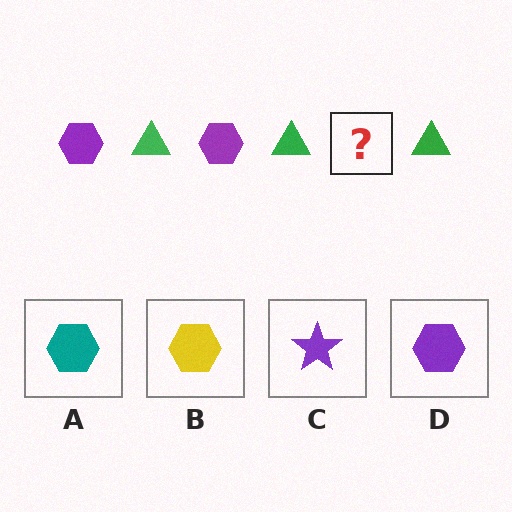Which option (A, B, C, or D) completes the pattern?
D.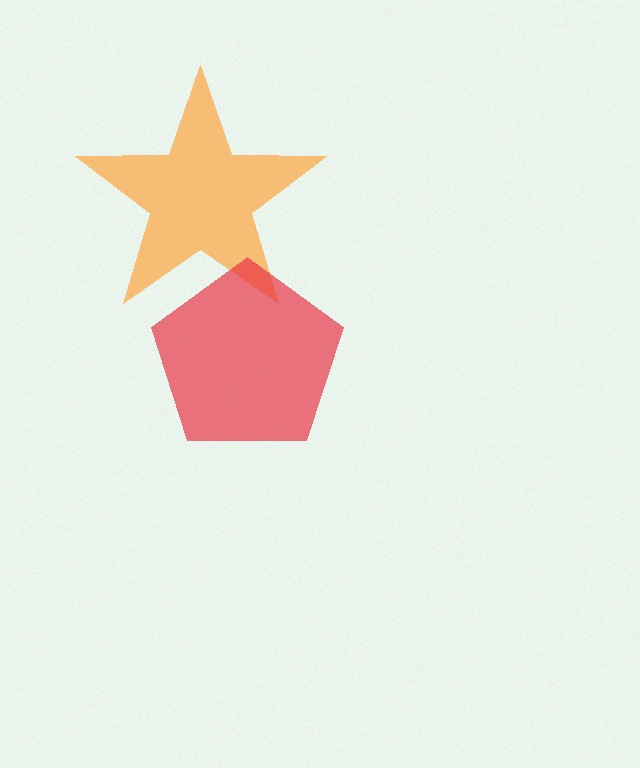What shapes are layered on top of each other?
The layered shapes are: an orange star, a red pentagon.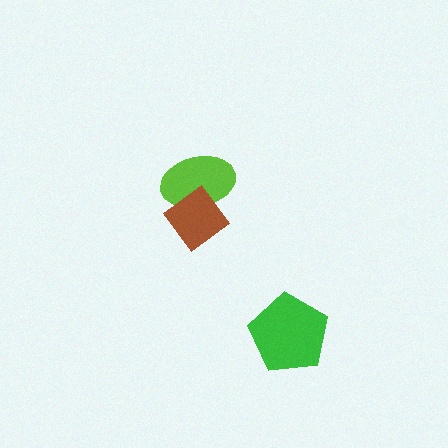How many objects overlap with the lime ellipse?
1 object overlaps with the lime ellipse.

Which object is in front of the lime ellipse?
The brown diamond is in front of the lime ellipse.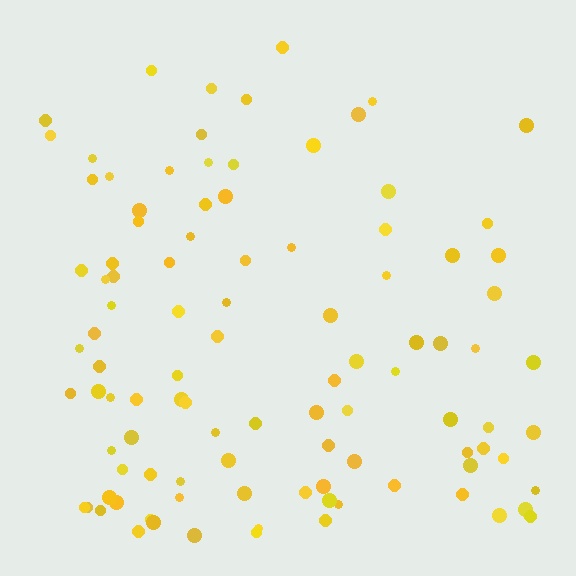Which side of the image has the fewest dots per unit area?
The top.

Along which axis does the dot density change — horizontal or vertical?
Vertical.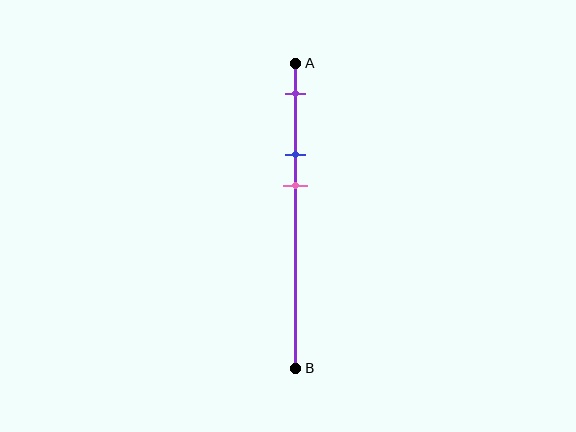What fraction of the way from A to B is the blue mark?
The blue mark is approximately 30% (0.3) of the way from A to B.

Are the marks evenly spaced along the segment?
Yes, the marks are approximately evenly spaced.